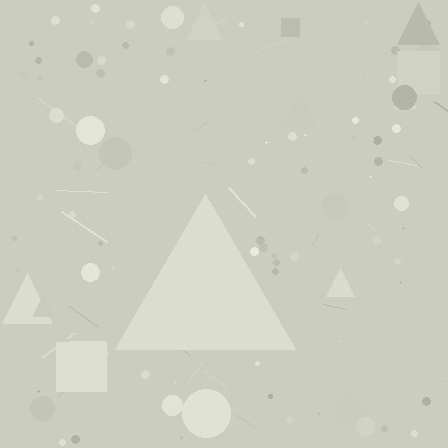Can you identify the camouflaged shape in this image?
The camouflaged shape is a triangle.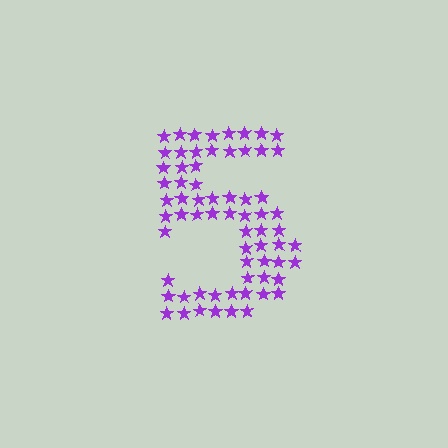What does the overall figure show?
The overall figure shows the digit 5.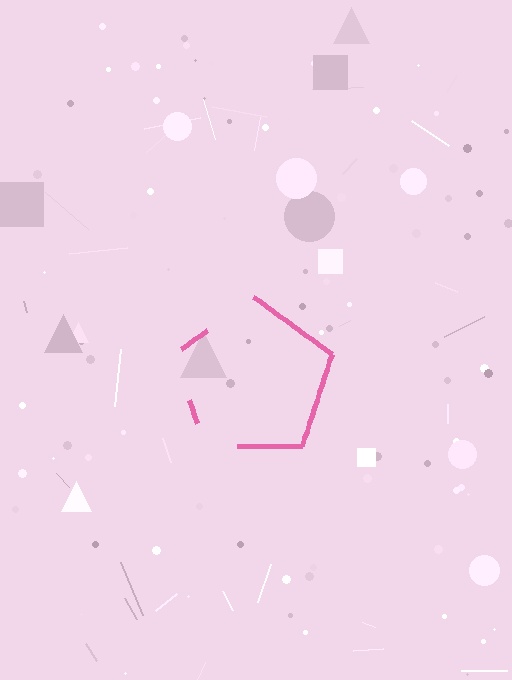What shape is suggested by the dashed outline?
The dashed outline suggests a pentagon.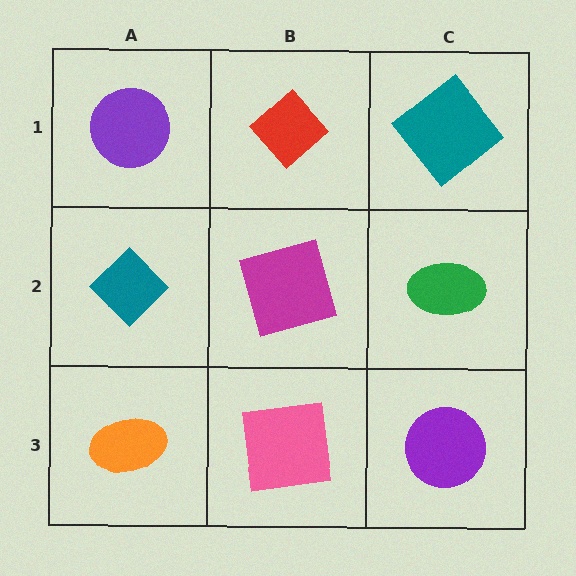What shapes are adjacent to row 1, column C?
A green ellipse (row 2, column C), a red diamond (row 1, column B).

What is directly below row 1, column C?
A green ellipse.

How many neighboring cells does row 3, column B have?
3.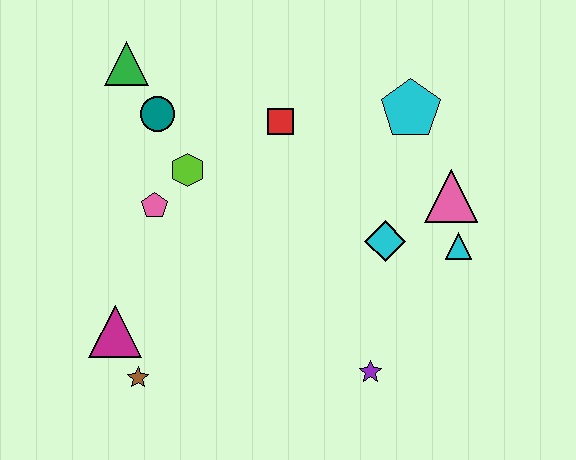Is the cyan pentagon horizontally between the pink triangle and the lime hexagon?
Yes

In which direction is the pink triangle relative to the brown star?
The pink triangle is to the right of the brown star.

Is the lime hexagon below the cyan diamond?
No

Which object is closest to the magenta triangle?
The brown star is closest to the magenta triangle.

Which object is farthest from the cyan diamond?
The green triangle is farthest from the cyan diamond.